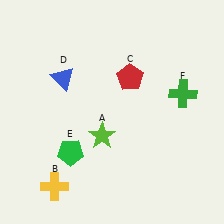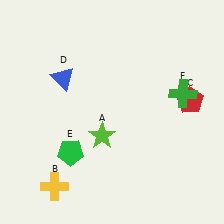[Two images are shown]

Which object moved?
The red pentagon (C) moved right.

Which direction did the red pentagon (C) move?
The red pentagon (C) moved right.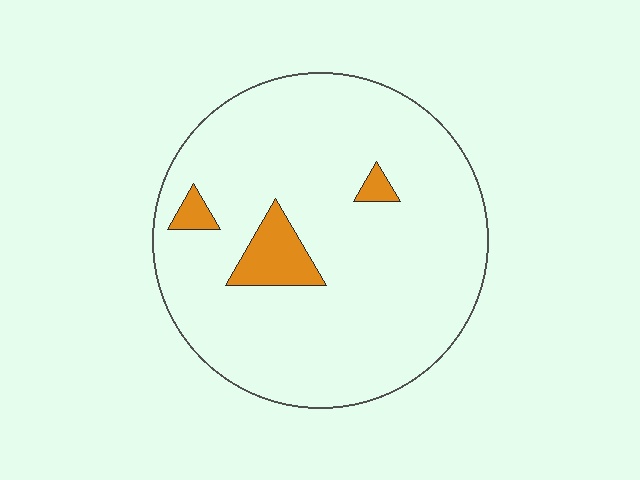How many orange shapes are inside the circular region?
3.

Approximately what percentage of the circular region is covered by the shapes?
Approximately 10%.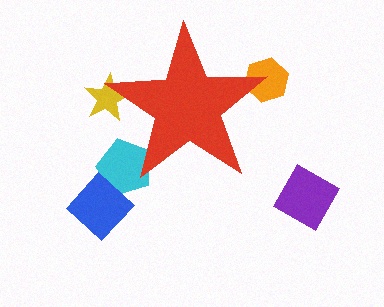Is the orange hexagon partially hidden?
Yes, the orange hexagon is partially hidden behind the red star.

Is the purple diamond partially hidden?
No, the purple diamond is fully visible.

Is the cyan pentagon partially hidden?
Yes, the cyan pentagon is partially hidden behind the red star.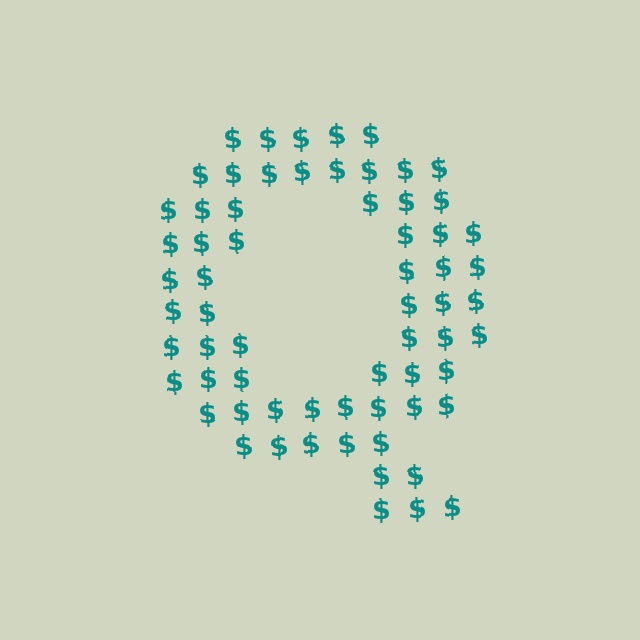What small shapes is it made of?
It is made of small dollar signs.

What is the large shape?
The large shape is the letter Q.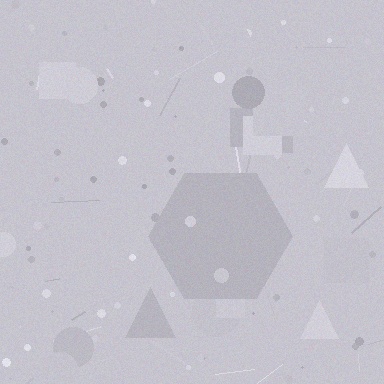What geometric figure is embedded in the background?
A hexagon is embedded in the background.